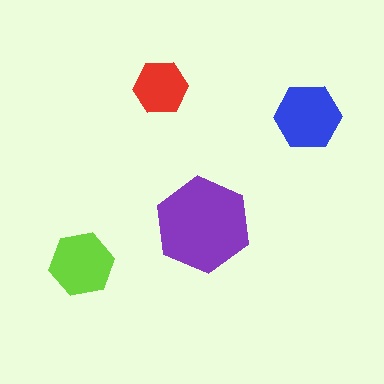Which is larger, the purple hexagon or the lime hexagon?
The purple one.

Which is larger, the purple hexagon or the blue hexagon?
The purple one.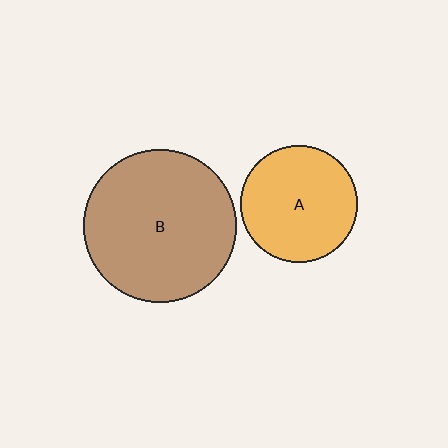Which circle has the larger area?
Circle B (brown).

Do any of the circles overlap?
No, none of the circles overlap.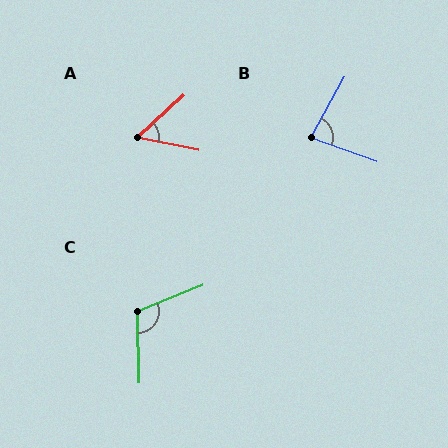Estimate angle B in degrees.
Approximately 81 degrees.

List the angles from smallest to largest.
A (53°), B (81°), C (111°).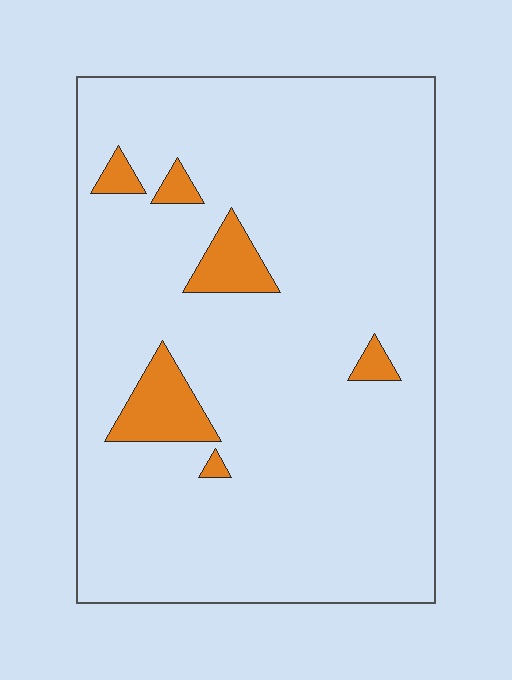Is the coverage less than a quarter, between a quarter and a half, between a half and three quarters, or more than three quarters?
Less than a quarter.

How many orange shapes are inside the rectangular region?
6.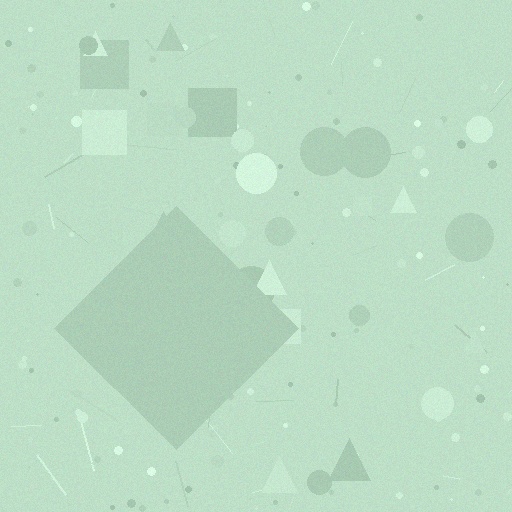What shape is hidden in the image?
A diamond is hidden in the image.